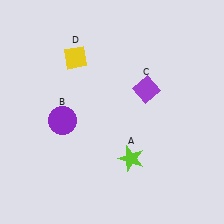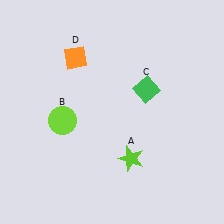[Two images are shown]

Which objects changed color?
B changed from purple to lime. C changed from purple to green. D changed from yellow to orange.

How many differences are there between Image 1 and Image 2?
There are 3 differences between the two images.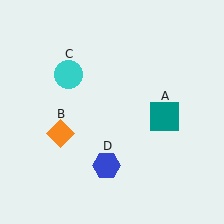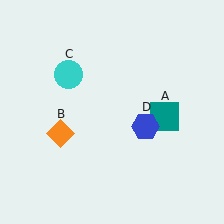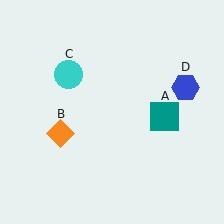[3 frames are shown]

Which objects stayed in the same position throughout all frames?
Teal square (object A) and orange diamond (object B) and cyan circle (object C) remained stationary.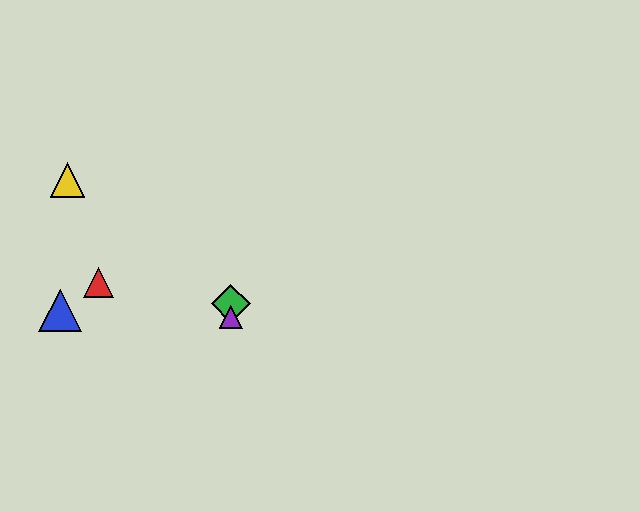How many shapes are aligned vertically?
2 shapes (the green diamond, the purple triangle) are aligned vertically.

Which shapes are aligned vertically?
The green diamond, the purple triangle are aligned vertically.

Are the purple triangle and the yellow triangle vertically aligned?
No, the purple triangle is at x≈231 and the yellow triangle is at x≈67.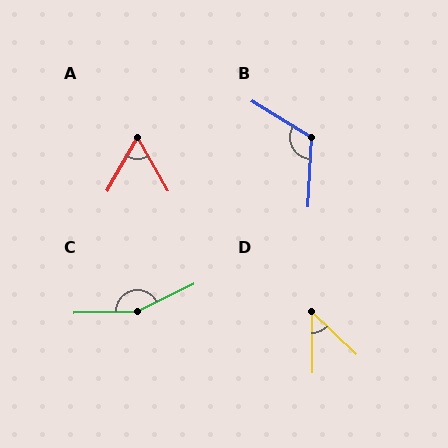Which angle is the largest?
C, at approximately 155 degrees.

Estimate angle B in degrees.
Approximately 118 degrees.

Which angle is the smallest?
D, at approximately 46 degrees.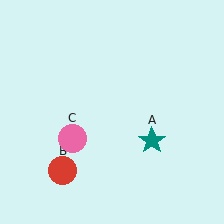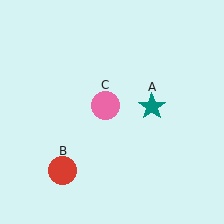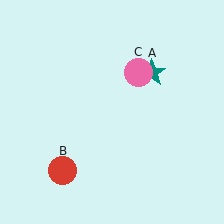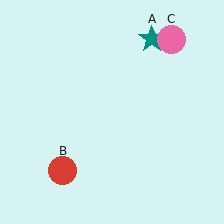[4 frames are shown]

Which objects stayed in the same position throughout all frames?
Red circle (object B) remained stationary.